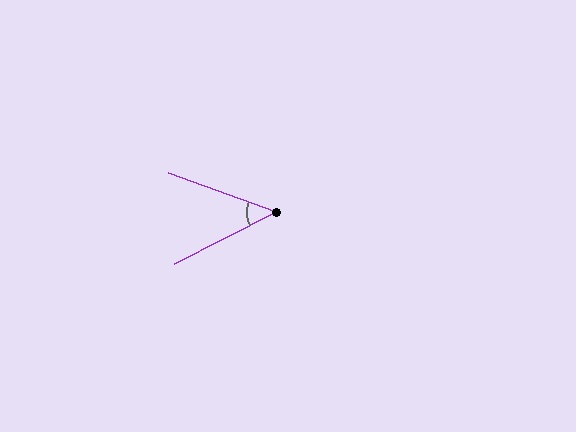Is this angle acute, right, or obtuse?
It is acute.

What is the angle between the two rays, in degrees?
Approximately 47 degrees.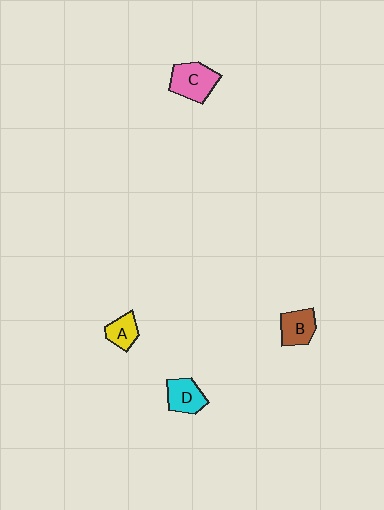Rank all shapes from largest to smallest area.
From largest to smallest: C (pink), D (cyan), B (brown), A (yellow).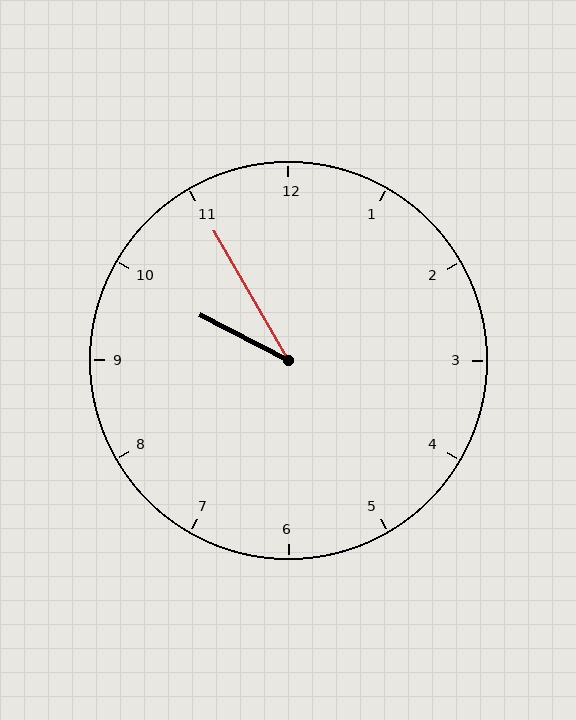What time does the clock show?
9:55.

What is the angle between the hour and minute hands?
Approximately 32 degrees.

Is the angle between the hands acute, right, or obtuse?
It is acute.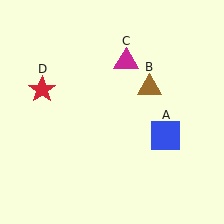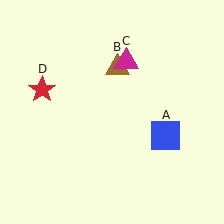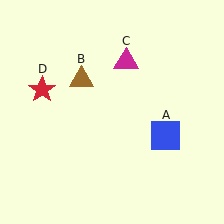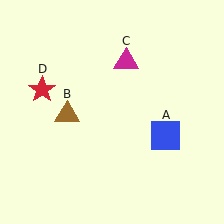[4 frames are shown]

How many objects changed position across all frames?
1 object changed position: brown triangle (object B).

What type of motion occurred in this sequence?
The brown triangle (object B) rotated counterclockwise around the center of the scene.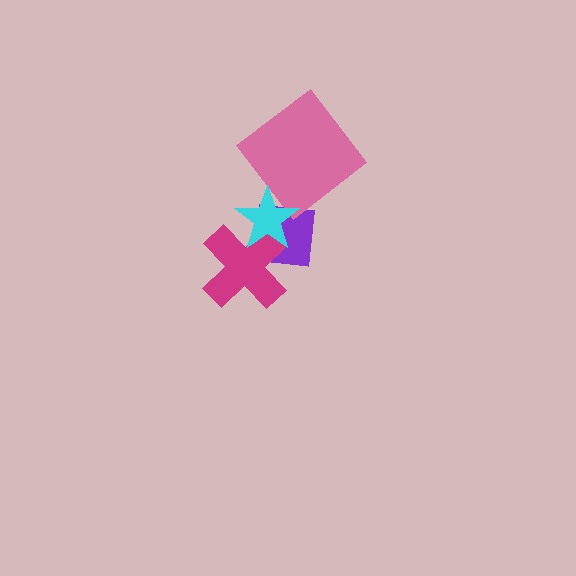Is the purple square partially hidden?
Yes, it is partially covered by another shape.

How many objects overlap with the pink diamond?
0 objects overlap with the pink diamond.